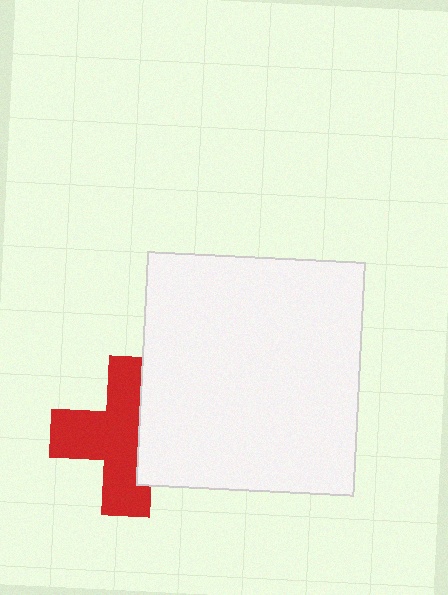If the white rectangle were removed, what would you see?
You would see the complete red cross.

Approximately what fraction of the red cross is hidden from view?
Roughly 35% of the red cross is hidden behind the white rectangle.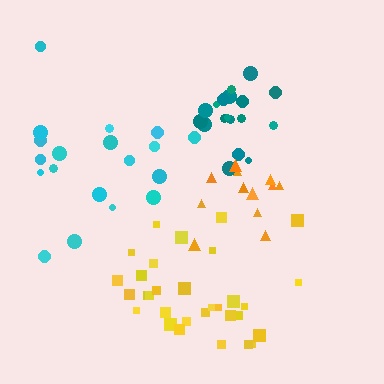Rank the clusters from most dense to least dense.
teal, orange, yellow, cyan.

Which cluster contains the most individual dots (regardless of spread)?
Yellow (31).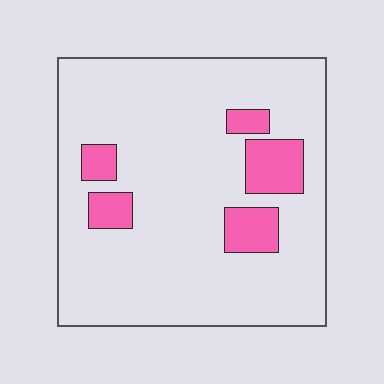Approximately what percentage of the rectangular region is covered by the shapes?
Approximately 15%.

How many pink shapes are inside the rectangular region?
5.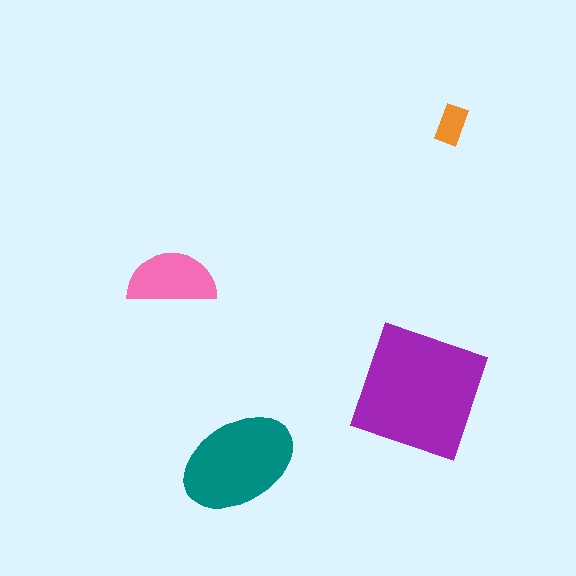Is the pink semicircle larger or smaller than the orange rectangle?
Larger.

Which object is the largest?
The purple square.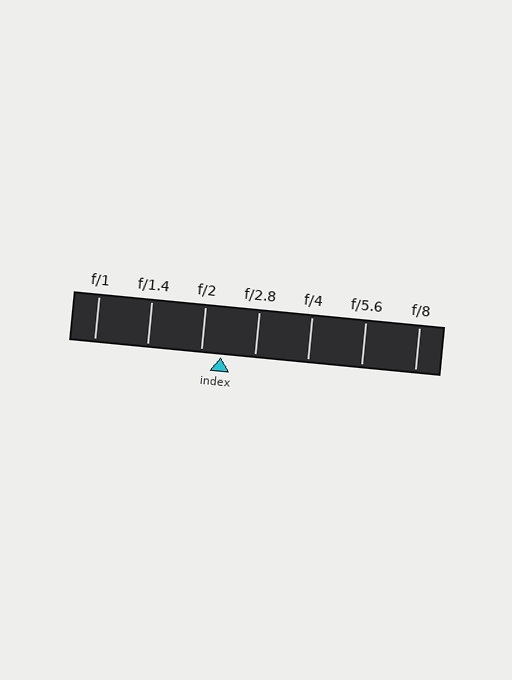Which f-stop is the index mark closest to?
The index mark is closest to f/2.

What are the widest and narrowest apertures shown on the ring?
The widest aperture shown is f/1 and the narrowest is f/8.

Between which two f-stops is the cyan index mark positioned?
The index mark is between f/2 and f/2.8.